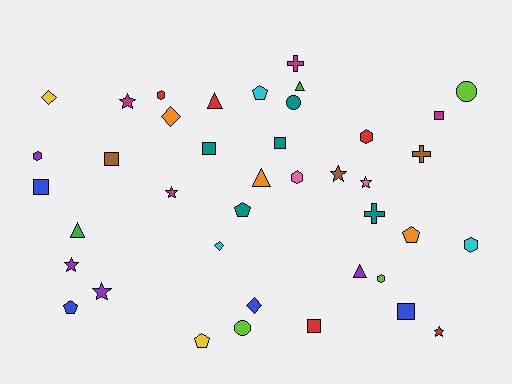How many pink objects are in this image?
There are 2 pink objects.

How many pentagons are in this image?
There are 5 pentagons.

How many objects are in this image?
There are 40 objects.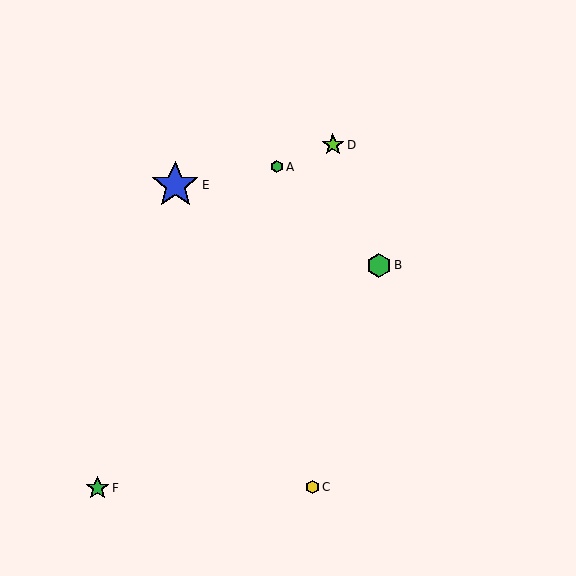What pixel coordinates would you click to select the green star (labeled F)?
Click at (98, 488) to select the green star F.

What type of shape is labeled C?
Shape C is a yellow hexagon.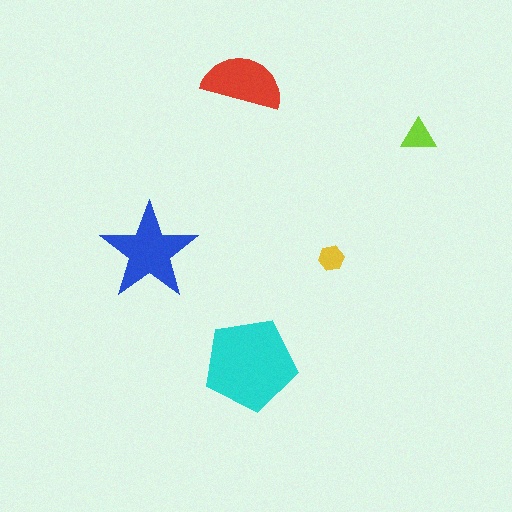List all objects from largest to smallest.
The cyan pentagon, the blue star, the red semicircle, the lime triangle, the yellow hexagon.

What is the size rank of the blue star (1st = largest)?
2nd.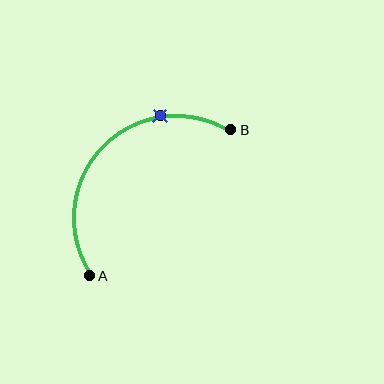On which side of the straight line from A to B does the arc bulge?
The arc bulges above and to the left of the straight line connecting A and B.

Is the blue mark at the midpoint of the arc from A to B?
No. The blue mark lies on the arc but is closer to endpoint B. The arc midpoint would be at the point on the curve equidistant along the arc from both A and B.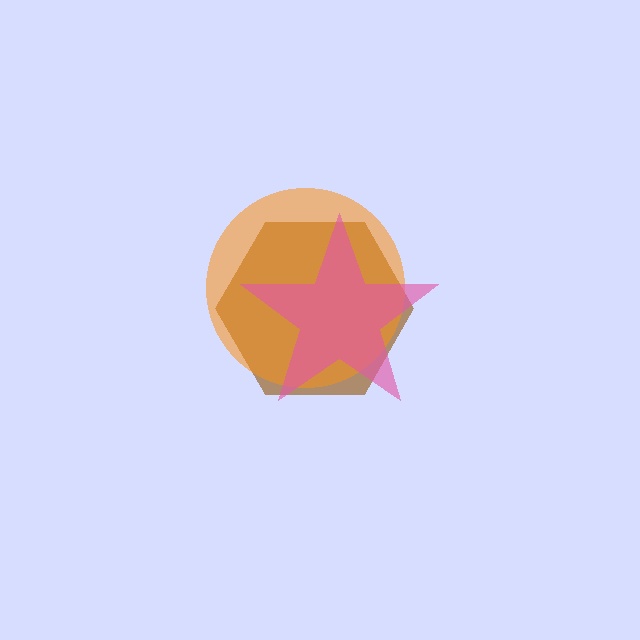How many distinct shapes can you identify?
There are 3 distinct shapes: a brown hexagon, an orange circle, a pink star.